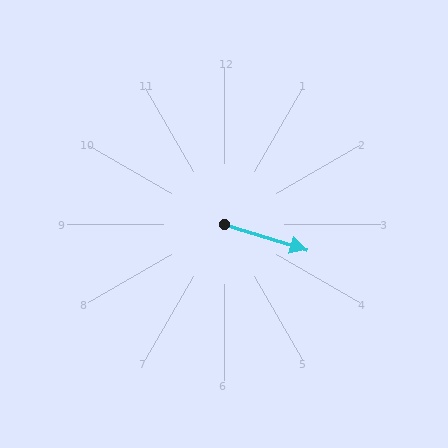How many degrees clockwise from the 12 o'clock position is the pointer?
Approximately 107 degrees.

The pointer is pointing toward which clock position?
Roughly 4 o'clock.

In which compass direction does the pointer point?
East.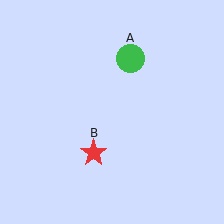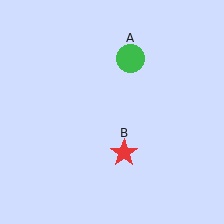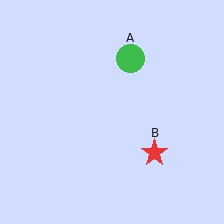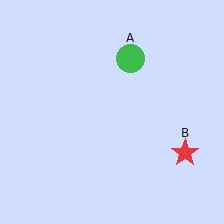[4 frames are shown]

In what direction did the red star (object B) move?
The red star (object B) moved right.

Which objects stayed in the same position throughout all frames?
Green circle (object A) remained stationary.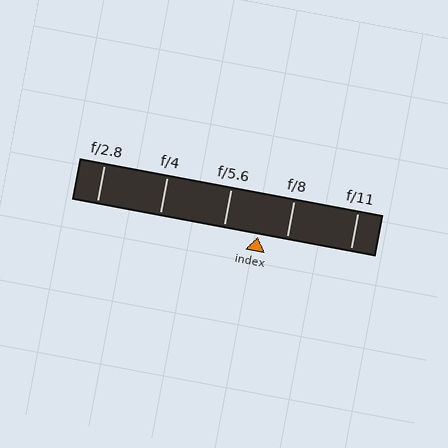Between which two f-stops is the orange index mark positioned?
The index mark is between f/5.6 and f/8.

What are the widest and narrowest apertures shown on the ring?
The widest aperture shown is f/2.8 and the narrowest is f/11.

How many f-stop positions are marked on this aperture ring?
There are 5 f-stop positions marked.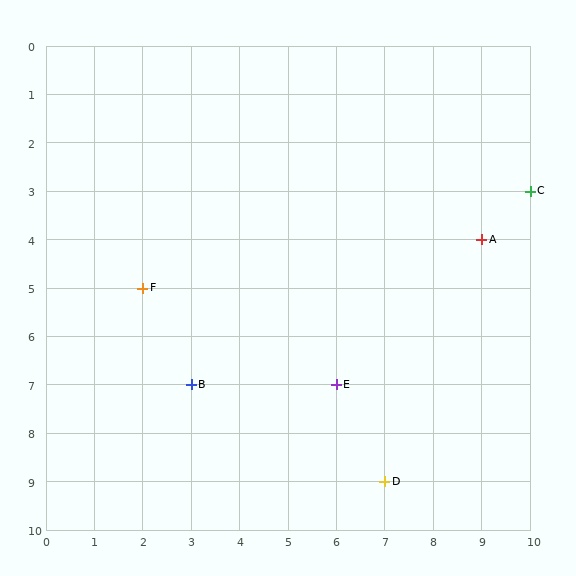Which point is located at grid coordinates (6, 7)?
Point E is at (6, 7).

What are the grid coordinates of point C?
Point C is at grid coordinates (10, 3).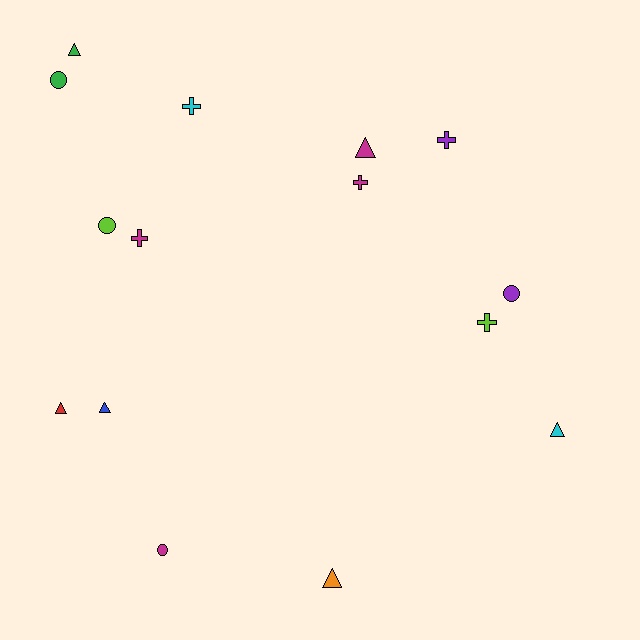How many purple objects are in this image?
There are 2 purple objects.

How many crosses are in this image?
There are 5 crosses.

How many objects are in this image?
There are 15 objects.